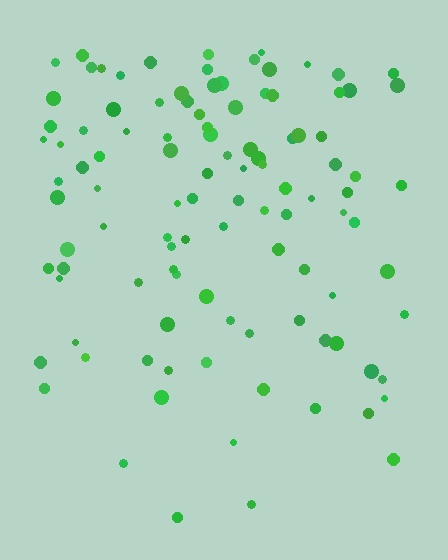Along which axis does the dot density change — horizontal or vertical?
Vertical.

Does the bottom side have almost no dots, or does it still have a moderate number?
Still a moderate number, just noticeably fewer than the top.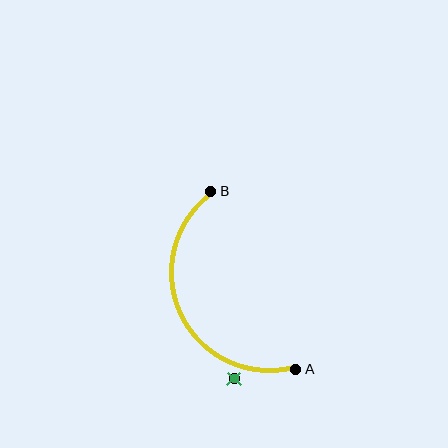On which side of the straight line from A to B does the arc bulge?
The arc bulges to the left of the straight line connecting A and B.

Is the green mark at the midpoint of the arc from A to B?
No — the green mark does not lie on the arc at all. It sits slightly outside the curve.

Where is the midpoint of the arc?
The arc midpoint is the point on the curve farthest from the straight line joining A and B. It sits to the left of that line.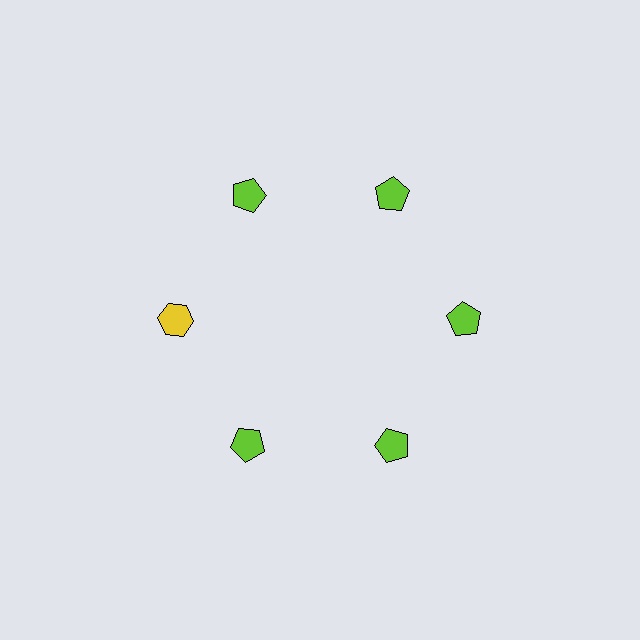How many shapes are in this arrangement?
There are 6 shapes arranged in a ring pattern.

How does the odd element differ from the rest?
It differs in both color (yellow instead of lime) and shape (hexagon instead of pentagon).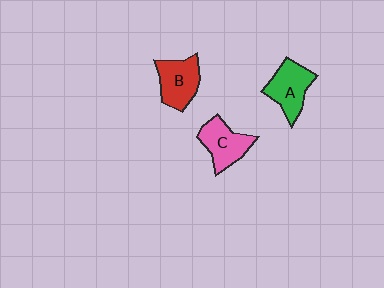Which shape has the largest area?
Shape A (green).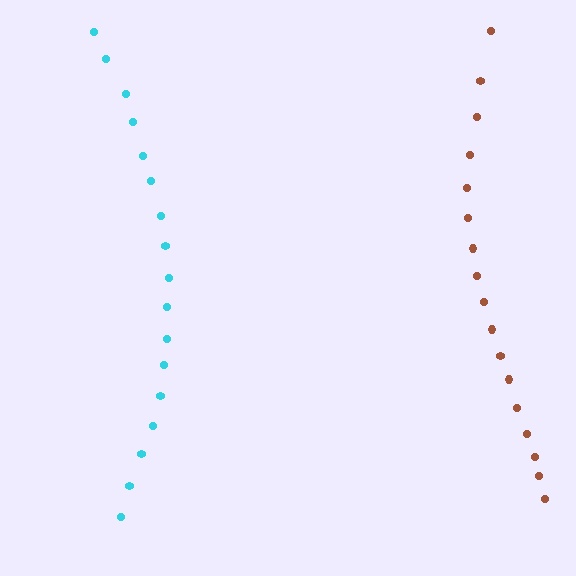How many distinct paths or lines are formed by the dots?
There are 2 distinct paths.